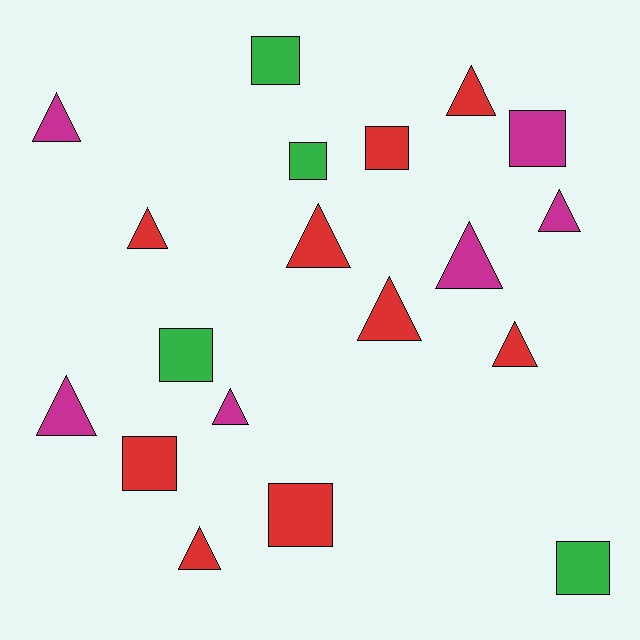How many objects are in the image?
There are 19 objects.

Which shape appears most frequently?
Triangle, with 11 objects.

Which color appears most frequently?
Red, with 9 objects.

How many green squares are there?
There are 4 green squares.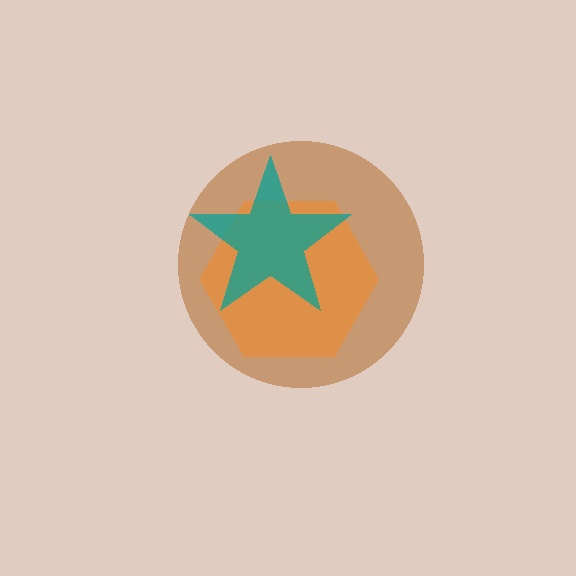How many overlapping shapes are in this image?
There are 3 overlapping shapes in the image.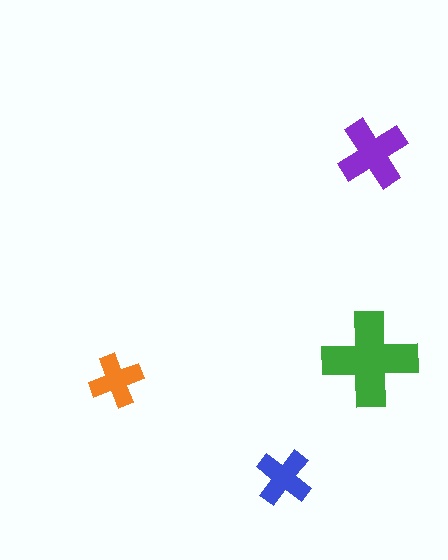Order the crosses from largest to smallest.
the green one, the purple one, the blue one, the orange one.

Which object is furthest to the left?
The orange cross is leftmost.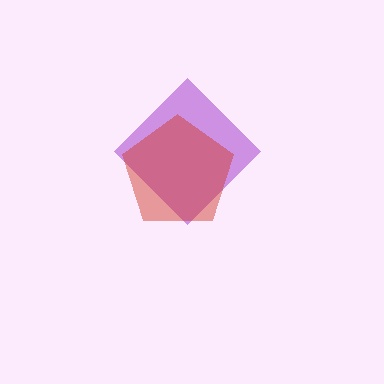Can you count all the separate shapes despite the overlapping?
Yes, there are 2 separate shapes.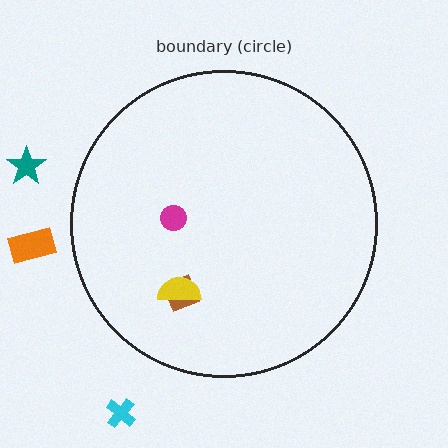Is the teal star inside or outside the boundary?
Outside.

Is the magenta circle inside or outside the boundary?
Inside.